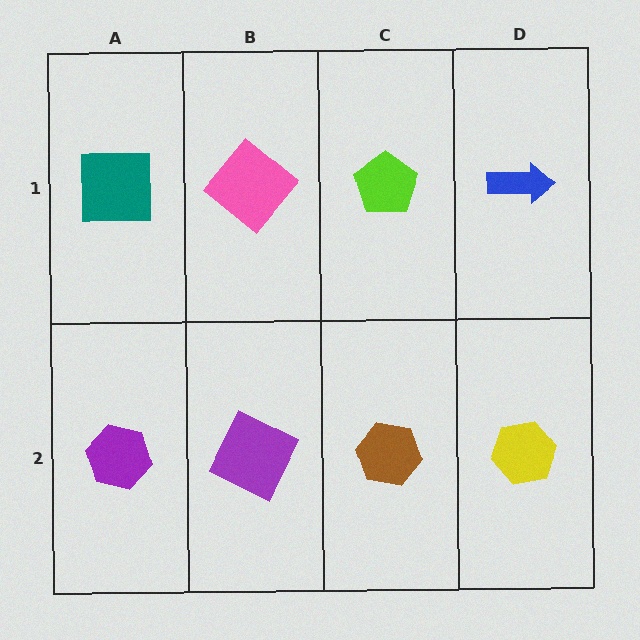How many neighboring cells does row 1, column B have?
3.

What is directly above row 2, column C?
A lime pentagon.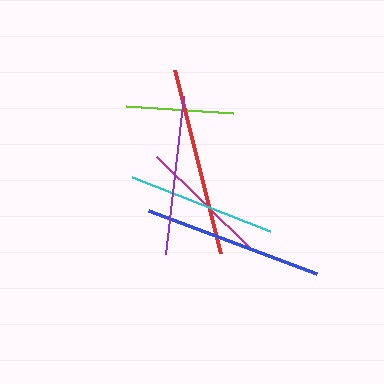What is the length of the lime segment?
The lime segment is approximately 108 pixels long.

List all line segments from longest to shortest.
From longest to shortest: red, blue, purple, cyan, magenta, lime.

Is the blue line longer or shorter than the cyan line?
The blue line is longer than the cyan line.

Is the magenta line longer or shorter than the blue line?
The blue line is longer than the magenta line.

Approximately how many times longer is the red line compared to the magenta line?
The red line is approximately 1.4 times the length of the magenta line.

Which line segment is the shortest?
The lime line is the shortest at approximately 108 pixels.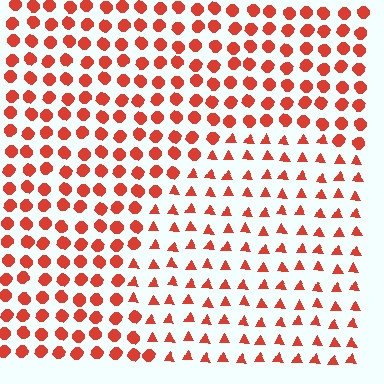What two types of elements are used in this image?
The image uses triangles inside the circle region and circles outside it.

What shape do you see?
I see a circle.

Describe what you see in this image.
The image is filled with small red elements arranged in a uniform grid. A circle-shaped region contains triangles, while the surrounding area contains circles. The boundary is defined purely by the change in element shape.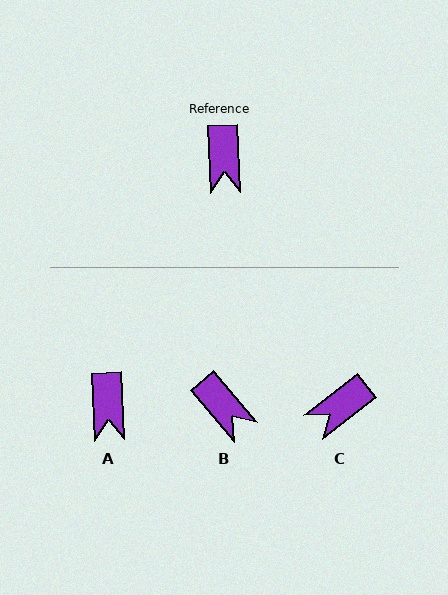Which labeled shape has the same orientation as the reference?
A.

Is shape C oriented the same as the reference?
No, it is off by about 54 degrees.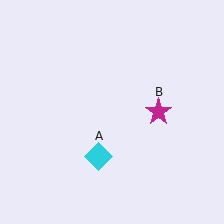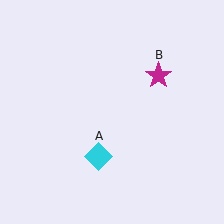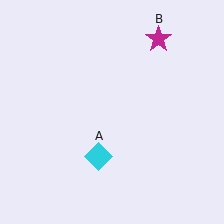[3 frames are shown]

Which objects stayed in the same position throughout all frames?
Cyan diamond (object A) remained stationary.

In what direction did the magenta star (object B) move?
The magenta star (object B) moved up.